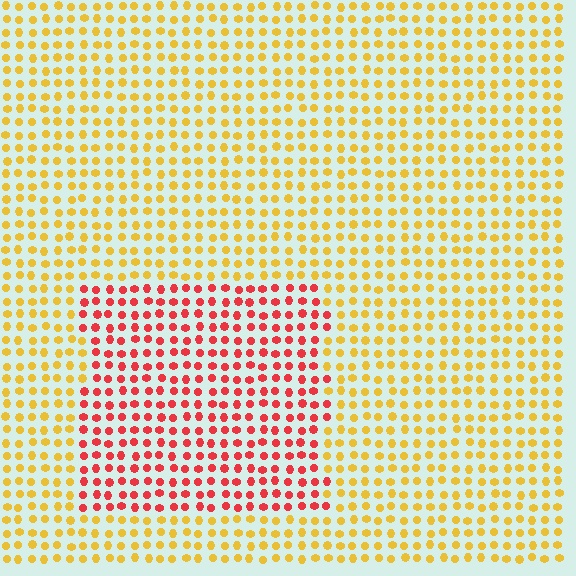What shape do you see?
I see a rectangle.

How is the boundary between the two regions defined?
The boundary is defined purely by a slight shift in hue (about 50 degrees). Spacing, size, and orientation are identical on both sides.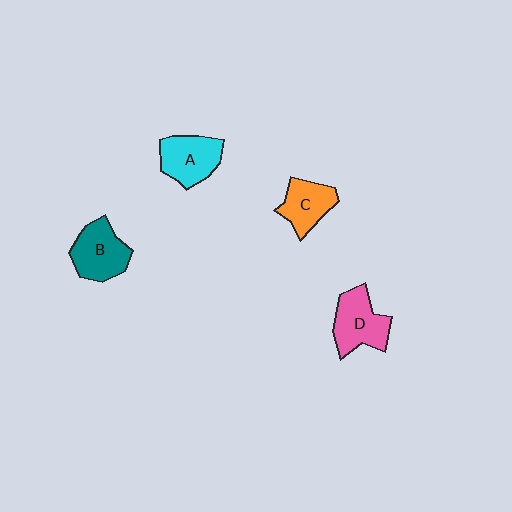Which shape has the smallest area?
Shape C (orange).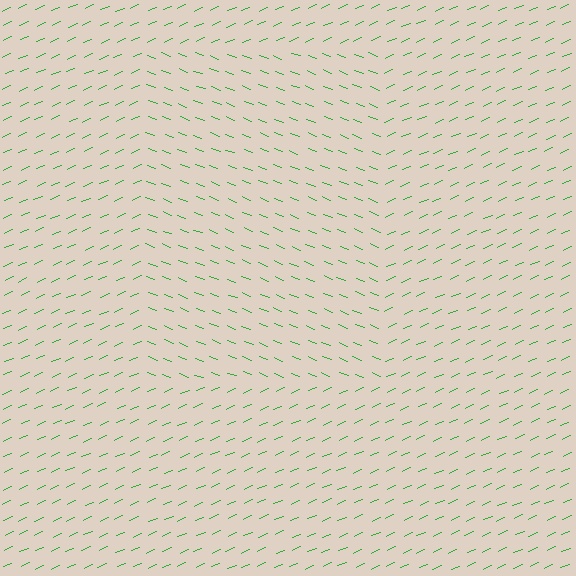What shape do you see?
I see a rectangle.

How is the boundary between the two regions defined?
The boundary is defined purely by a change in line orientation (approximately 45 degrees difference). All lines are the same color and thickness.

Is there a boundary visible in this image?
Yes, there is a texture boundary formed by a change in line orientation.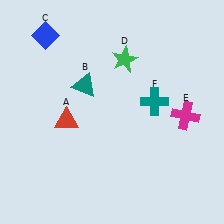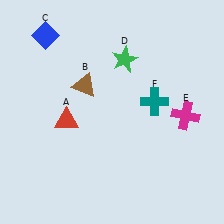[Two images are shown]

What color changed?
The triangle (B) changed from teal in Image 1 to brown in Image 2.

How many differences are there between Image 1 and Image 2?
There is 1 difference between the two images.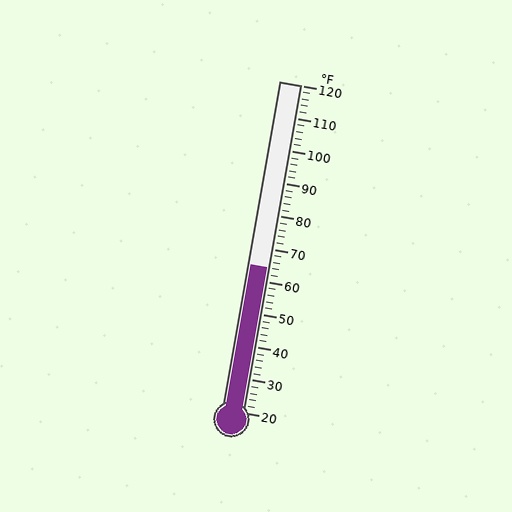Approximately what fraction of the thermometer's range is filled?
The thermometer is filled to approximately 45% of its range.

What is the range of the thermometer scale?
The thermometer scale ranges from 20°F to 120°F.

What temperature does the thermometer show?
The thermometer shows approximately 64°F.